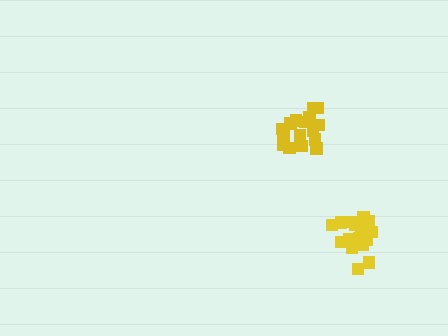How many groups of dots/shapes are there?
There are 2 groups.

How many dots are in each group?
Group 1: 17 dots, Group 2: 18 dots (35 total).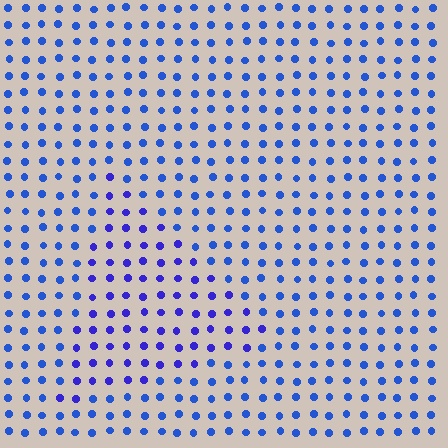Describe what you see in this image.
The image is filled with small blue elements in a uniform arrangement. A triangle-shaped region is visible where the elements are tinted to a slightly different hue, forming a subtle color boundary.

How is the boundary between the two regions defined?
The boundary is defined purely by a slight shift in hue (about 23 degrees). Spacing, size, and orientation are identical on both sides.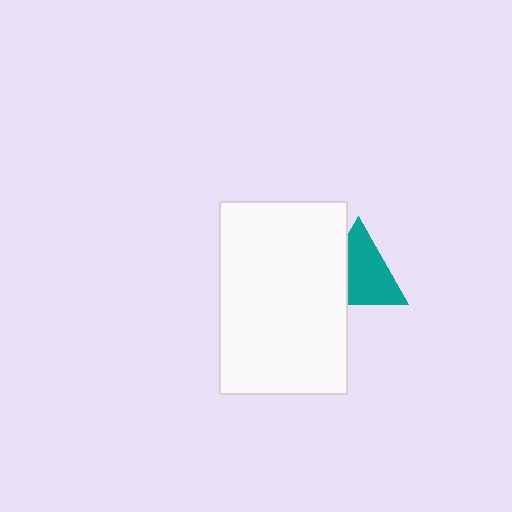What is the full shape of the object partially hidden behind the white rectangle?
The partially hidden object is a teal triangle.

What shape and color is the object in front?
The object in front is a white rectangle.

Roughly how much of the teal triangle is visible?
Most of it is visible (roughly 69%).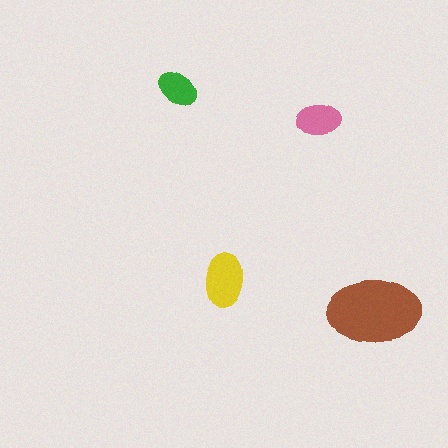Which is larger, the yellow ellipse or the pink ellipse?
The yellow one.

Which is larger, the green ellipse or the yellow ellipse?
The yellow one.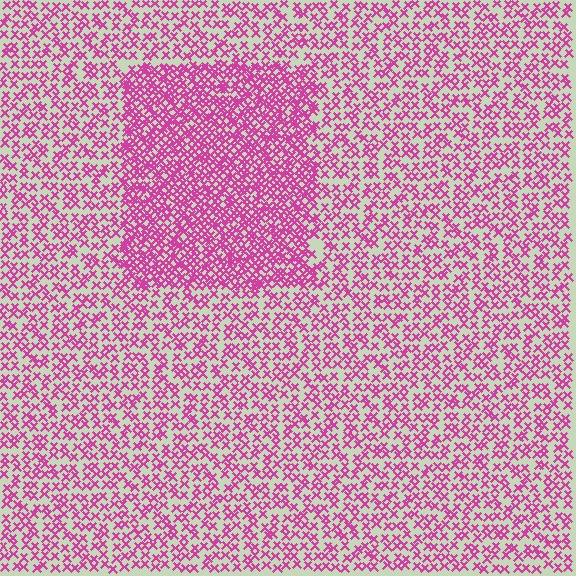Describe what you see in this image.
The image contains small magenta elements arranged at two different densities. A rectangle-shaped region is visible where the elements are more densely packed than the surrounding area.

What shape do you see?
I see a rectangle.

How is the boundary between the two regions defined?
The boundary is defined by a change in element density (approximately 1.9x ratio). All elements are the same color, size, and shape.